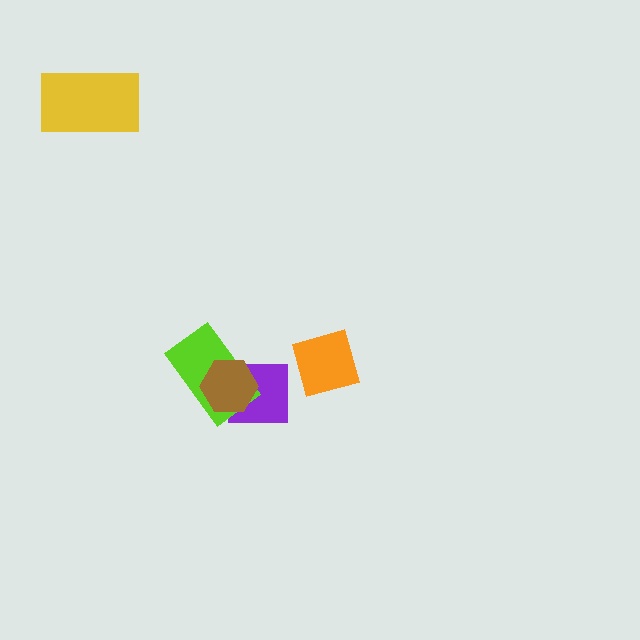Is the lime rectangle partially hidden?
Yes, it is partially covered by another shape.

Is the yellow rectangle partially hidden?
No, no other shape covers it.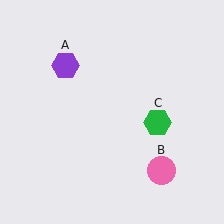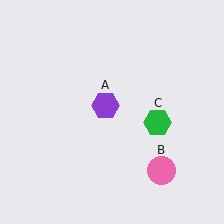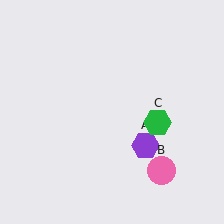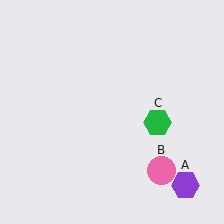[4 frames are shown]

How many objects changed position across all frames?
1 object changed position: purple hexagon (object A).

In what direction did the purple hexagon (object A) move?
The purple hexagon (object A) moved down and to the right.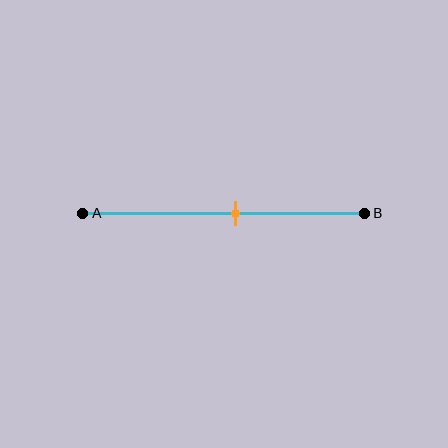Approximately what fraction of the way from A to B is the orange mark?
The orange mark is approximately 55% of the way from A to B.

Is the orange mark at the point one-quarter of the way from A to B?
No, the mark is at about 55% from A, not at the 25% one-quarter point.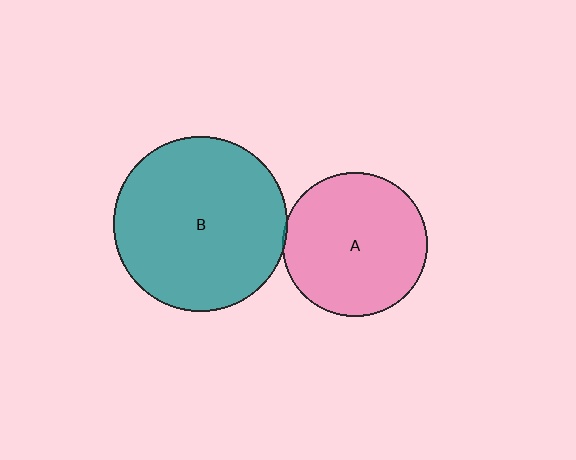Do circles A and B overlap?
Yes.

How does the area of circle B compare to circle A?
Approximately 1.5 times.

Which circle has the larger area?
Circle B (teal).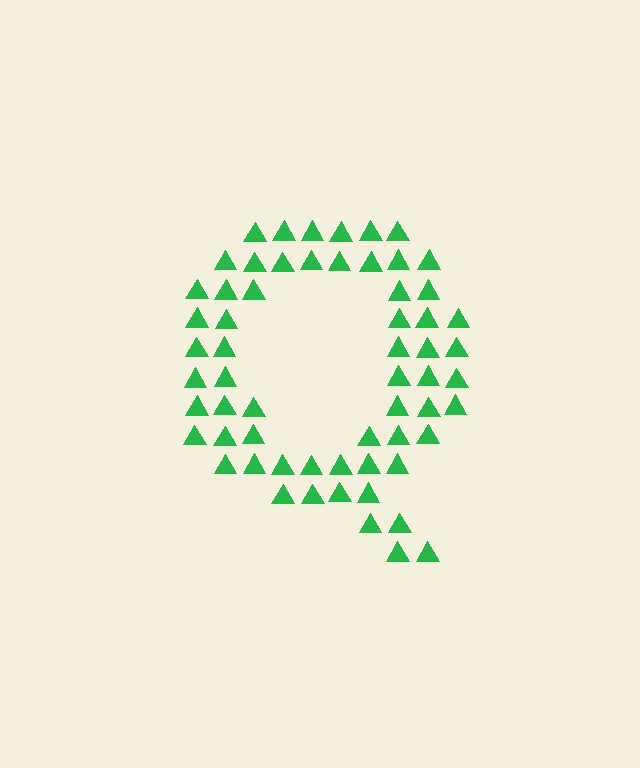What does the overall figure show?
The overall figure shows the letter Q.